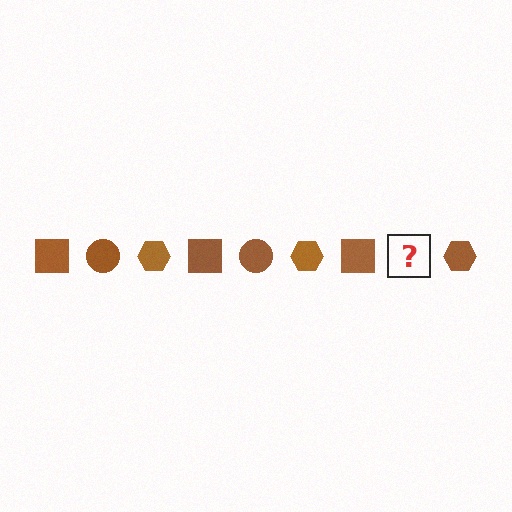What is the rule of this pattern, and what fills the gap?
The rule is that the pattern cycles through square, circle, hexagon shapes in brown. The gap should be filled with a brown circle.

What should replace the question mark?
The question mark should be replaced with a brown circle.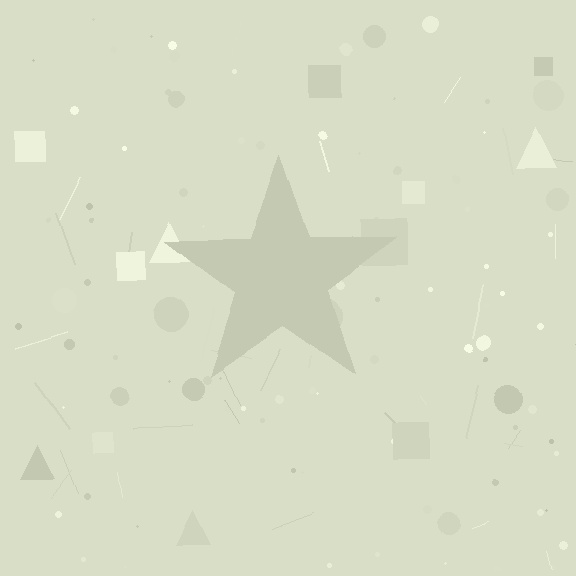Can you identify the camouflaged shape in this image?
The camouflaged shape is a star.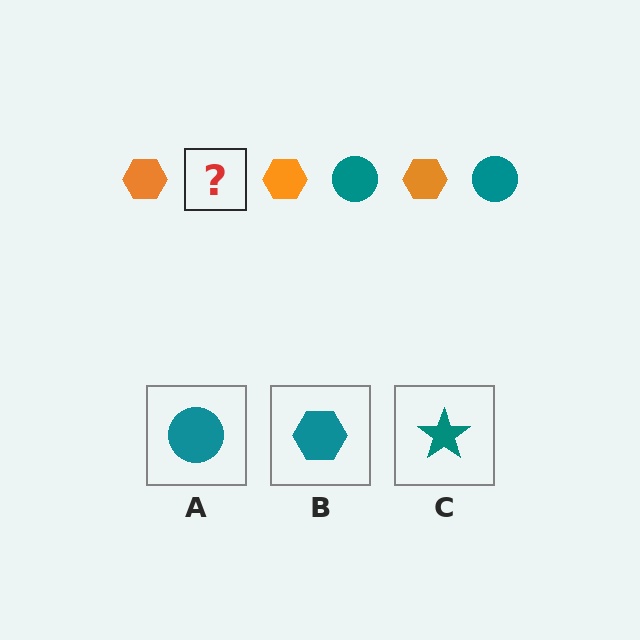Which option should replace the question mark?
Option A.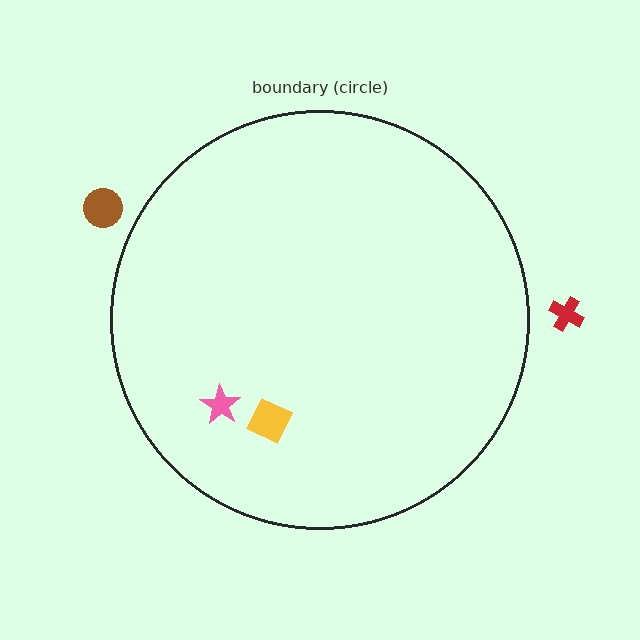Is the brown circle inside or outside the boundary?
Outside.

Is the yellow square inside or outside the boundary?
Inside.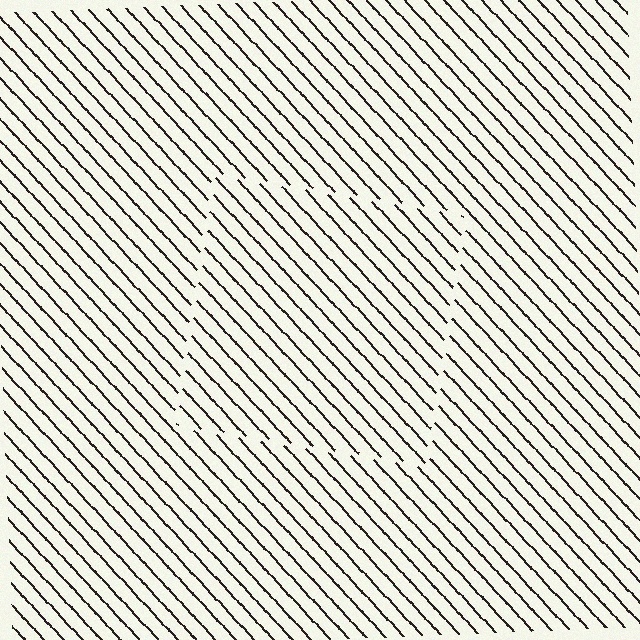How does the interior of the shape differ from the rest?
The interior of the shape contains the same grating, shifted by half a period — the contour is defined by the phase discontinuity where line-ends from the inner and outer gratings abut.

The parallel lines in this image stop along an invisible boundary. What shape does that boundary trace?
An illusory square. The interior of the shape contains the same grating, shifted by half a period — the contour is defined by the phase discontinuity where line-ends from the inner and outer gratings abut.